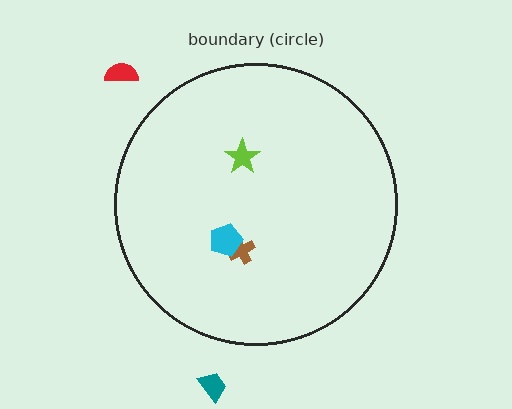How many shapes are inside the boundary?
3 inside, 2 outside.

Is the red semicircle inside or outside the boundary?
Outside.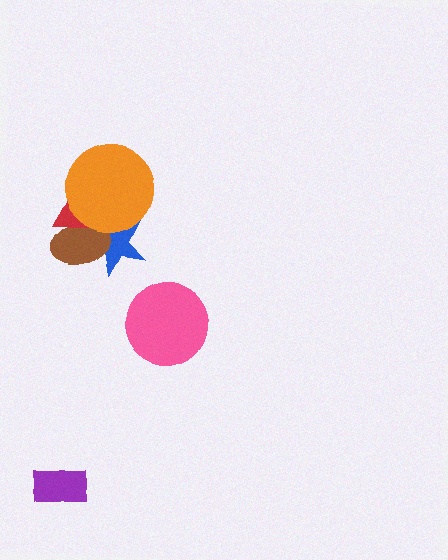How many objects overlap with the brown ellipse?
3 objects overlap with the brown ellipse.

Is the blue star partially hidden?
Yes, it is partially covered by another shape.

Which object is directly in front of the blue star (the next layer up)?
The brown ellipse is directly in front of the blue star.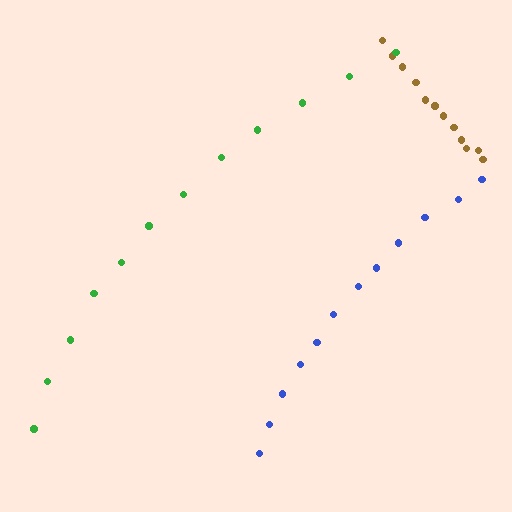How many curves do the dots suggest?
There are 3 distinct paths.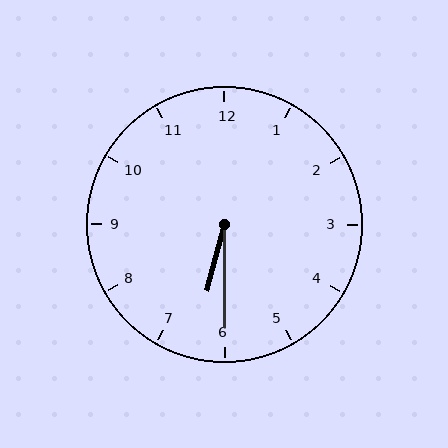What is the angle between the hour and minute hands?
Approximately 15 degrees.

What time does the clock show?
6:30.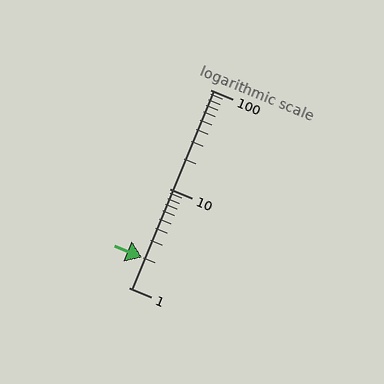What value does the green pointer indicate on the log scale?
The pointer indicates approximately 2.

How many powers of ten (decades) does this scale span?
The scale spans 2 decades, from 1 to 100.